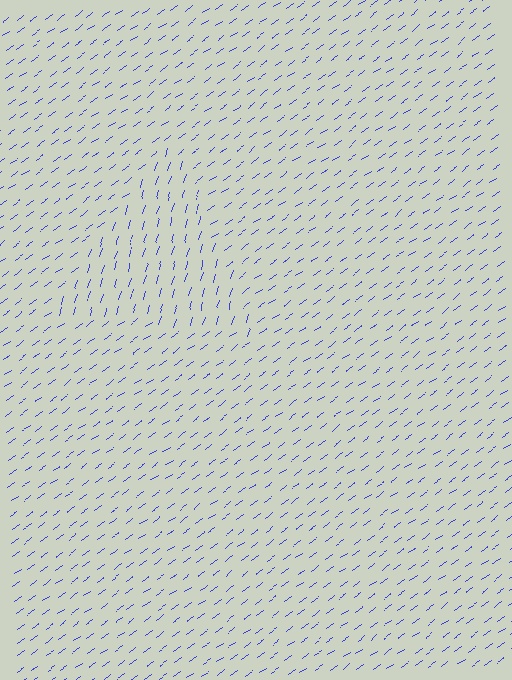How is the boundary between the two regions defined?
The boundary is defined purely by a change in line orientation (approximately 37 degrees difference). All lines are the same color and thickness.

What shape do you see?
I see a triangle.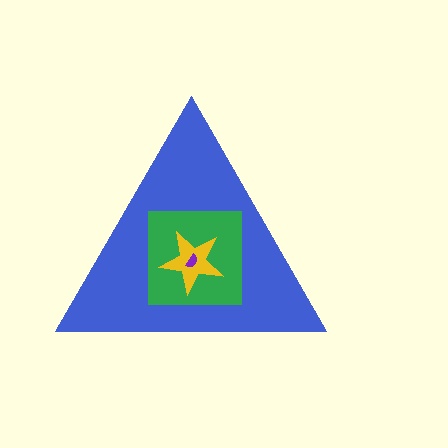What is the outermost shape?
The blue triangle.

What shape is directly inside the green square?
The yellow star.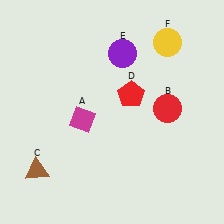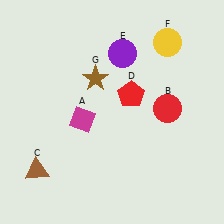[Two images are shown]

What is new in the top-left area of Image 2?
A brown star (G) was added in the top-left area of Image 2.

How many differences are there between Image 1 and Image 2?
There is 1 difference between the two images.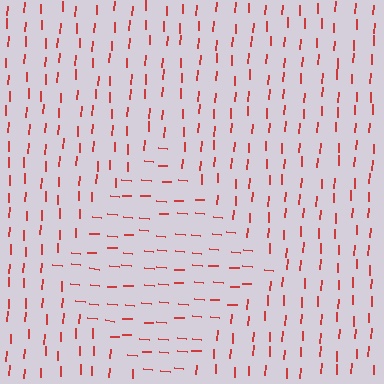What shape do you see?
I see a diamond.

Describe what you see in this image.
The image is filled with small red line segments. A diamond region in the image has lines oriented differently from the surrounding lines, creating a visible texture boundary.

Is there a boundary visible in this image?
Yes, there is a texture boundary formed by a change in line orientation.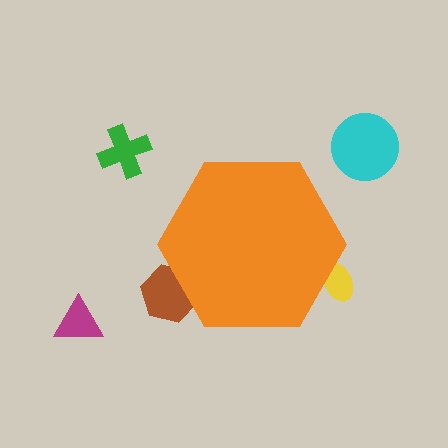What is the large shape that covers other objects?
An orange hexagon.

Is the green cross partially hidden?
No, the green cross is fully visible.